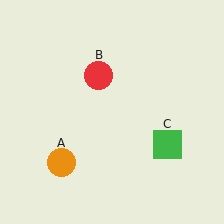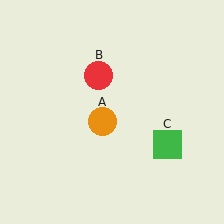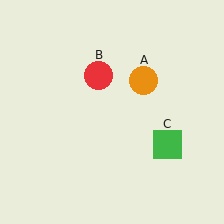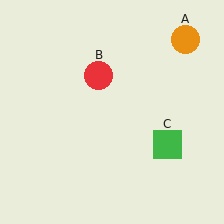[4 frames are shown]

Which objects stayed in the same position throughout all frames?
Red circle (object B) and green square (object C) remained stationary.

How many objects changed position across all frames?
1 object changed position: orange circle (object A).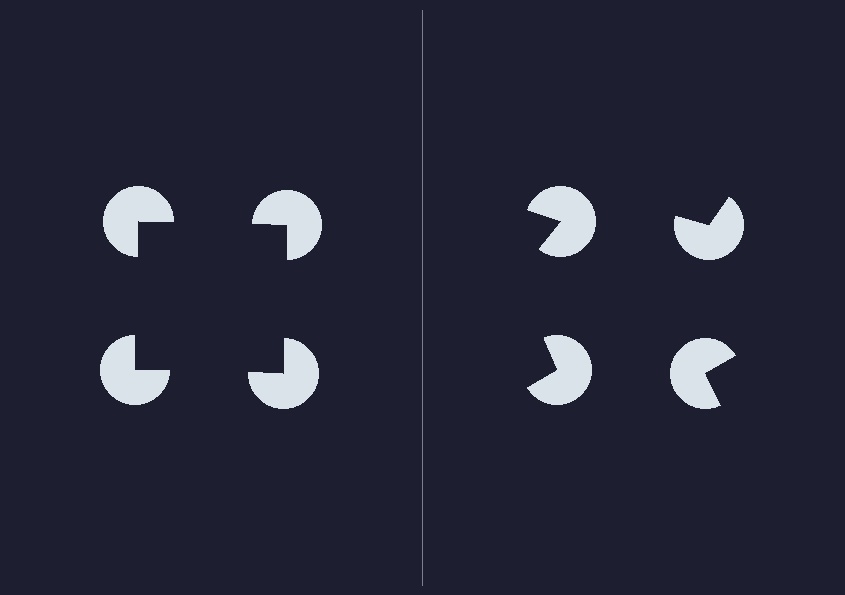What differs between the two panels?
The pac-man discs are positioned identically on both sides; only the wedge orientations differ. On the left they align to a square; on the right they are misaligned.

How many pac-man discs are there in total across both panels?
8 — 4 on each side.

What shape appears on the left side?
An illusory square.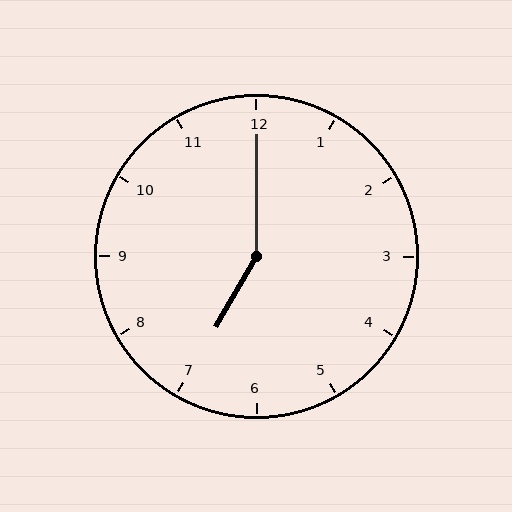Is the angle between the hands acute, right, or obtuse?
It is obtuse.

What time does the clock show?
7:00.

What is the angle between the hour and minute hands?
Approximately 150 degrees.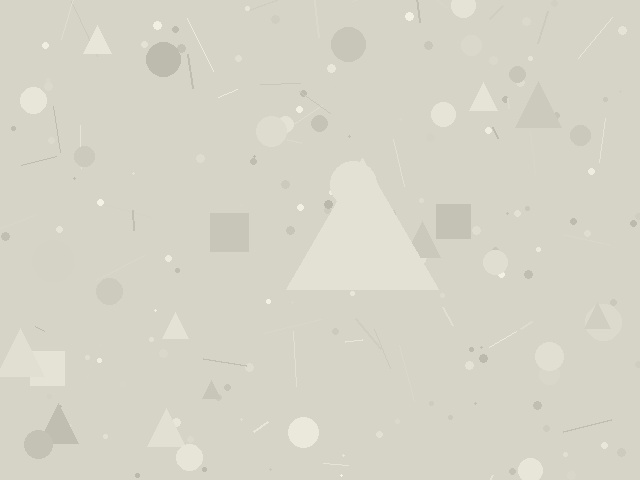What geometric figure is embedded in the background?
A triangle is embedded in the background.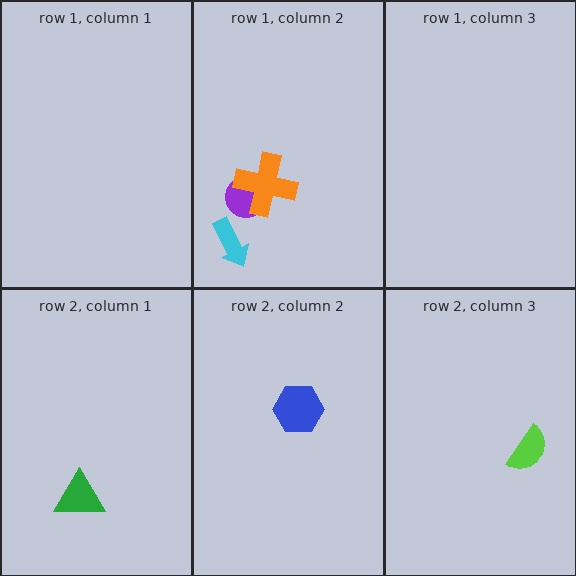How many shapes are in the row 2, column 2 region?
1.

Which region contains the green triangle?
The row 2, column 1 region.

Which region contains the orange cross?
The row 1, column 2 region.